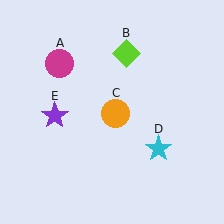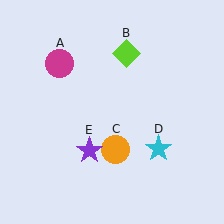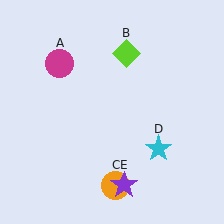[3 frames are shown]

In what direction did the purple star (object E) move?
The purple star (object E) moved down and to the right.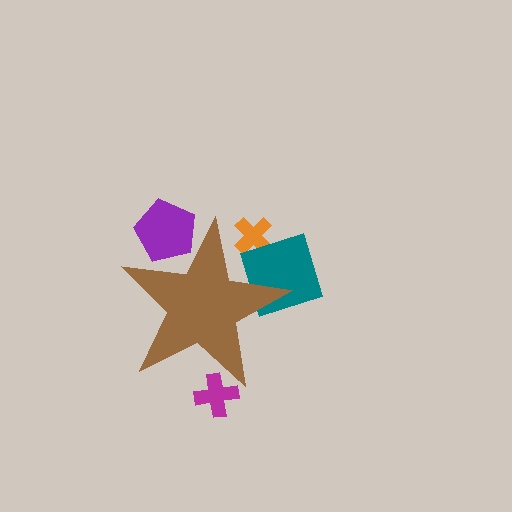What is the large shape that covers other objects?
A brown star.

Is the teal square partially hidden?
Yes, the teal square is partially hidden behind the brown star.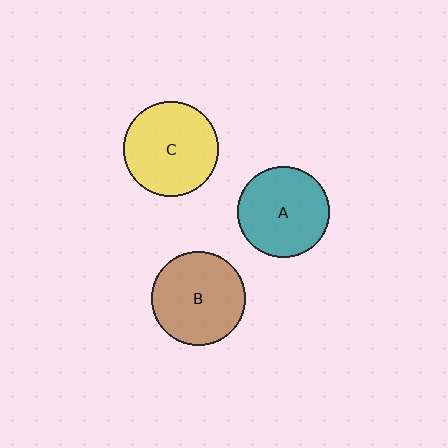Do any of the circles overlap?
No, none of the circles overlap.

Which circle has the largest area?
Circle C (yellow).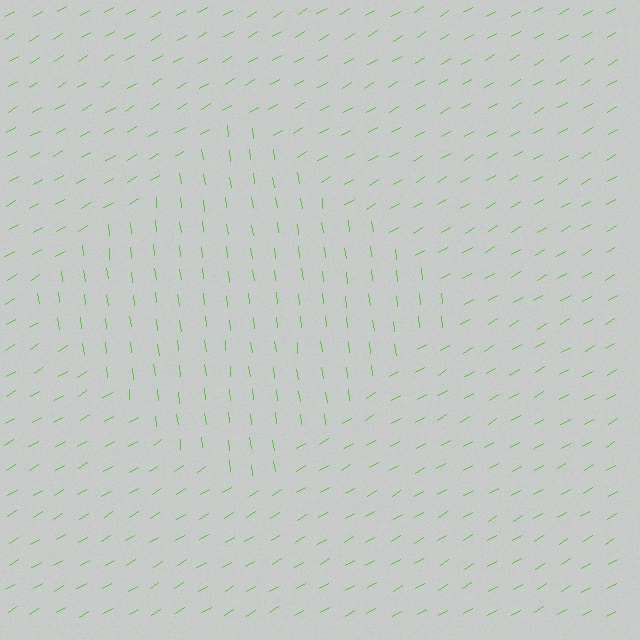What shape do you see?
I see a diamond.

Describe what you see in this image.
The image is filled with small lime line segments. A diamond region in the image has lines oriented differently from the surrounding lines, creating a visible texture boundary.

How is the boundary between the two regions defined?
The boundary is defined purely by a change in line orientation (approximately 66 degrees difference). All lines are the same color and thickness.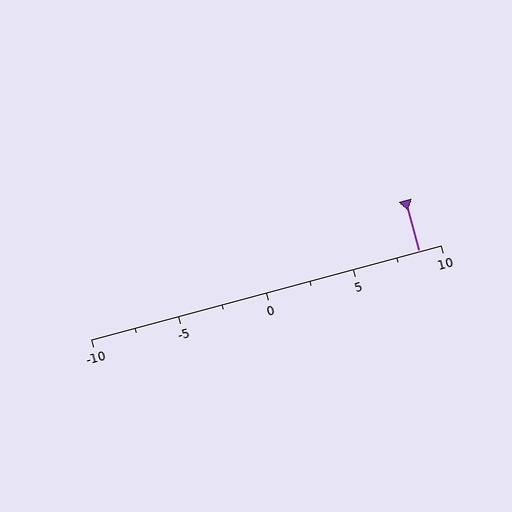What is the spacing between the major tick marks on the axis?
The major ticks are spaced 5 apart.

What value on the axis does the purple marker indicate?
The marker indicates approximately 8.8.